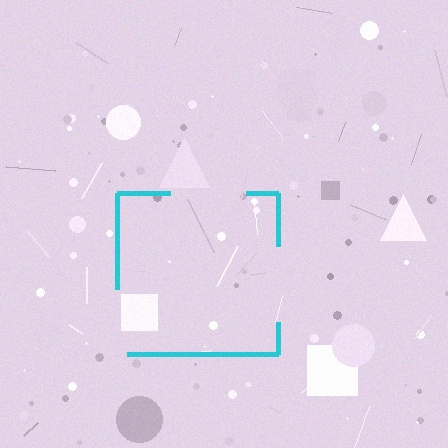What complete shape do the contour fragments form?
The contour fragments form a square.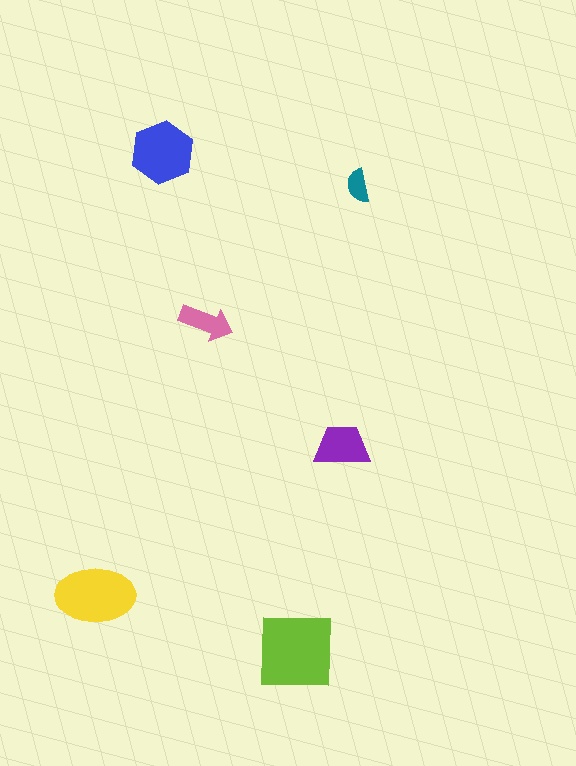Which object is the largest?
The lime square.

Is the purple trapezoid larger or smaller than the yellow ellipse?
Smaller.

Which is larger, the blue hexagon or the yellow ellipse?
The yellow ellipse.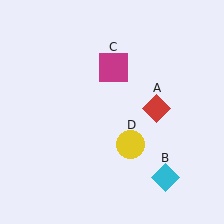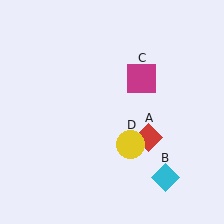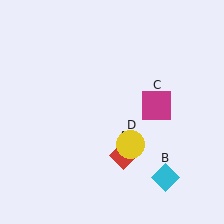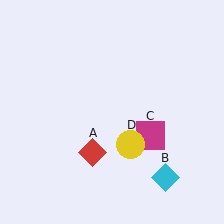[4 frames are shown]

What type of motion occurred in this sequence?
The red diamond (object A), magenta square (object C) rotated clockwise around the center of the scene.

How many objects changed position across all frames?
2 objects changed position: red diamond (object A), magenta square (object C).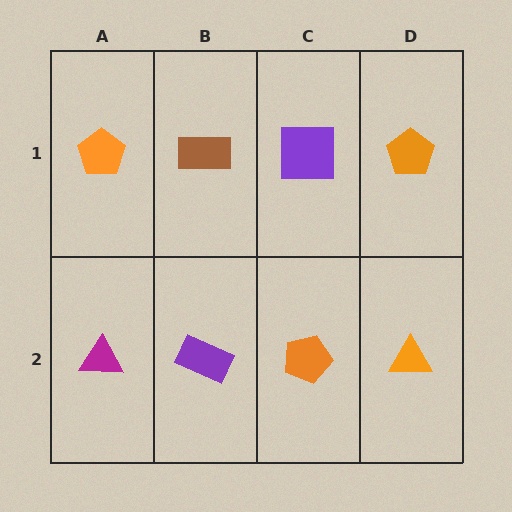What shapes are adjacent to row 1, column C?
An orange pentagon (row 2, column C), a brown rectangle (row 1, column B), an orange pentagon (row 1, column D).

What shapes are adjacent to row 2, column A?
An orange pentagon (row 1, column A), a purple rectangle (row 2, column B).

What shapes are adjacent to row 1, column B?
A purple rectangle (row 2, column B), an orange pentagon (row 1, column A), a purple square (row 1, column C).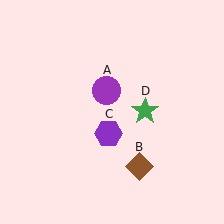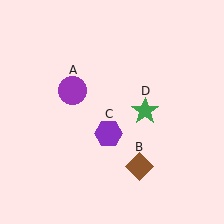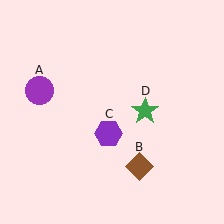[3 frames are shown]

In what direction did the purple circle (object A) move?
The purple circle (object A) moved left.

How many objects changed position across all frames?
1 object changed position: purple circle (object A).